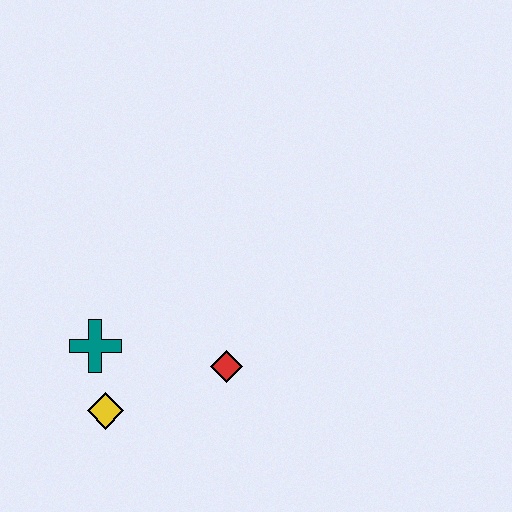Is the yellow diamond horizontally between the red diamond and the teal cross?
Yes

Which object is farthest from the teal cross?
The red diamond is farthest from the teal cross.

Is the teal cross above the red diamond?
Yes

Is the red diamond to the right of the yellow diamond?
Yes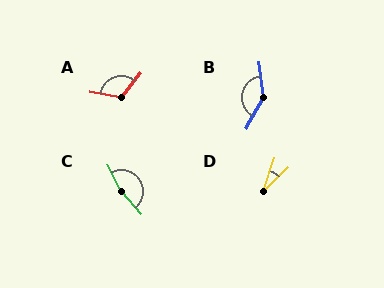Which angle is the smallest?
D, at approximately 28 degrees.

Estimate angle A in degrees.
Approximately 118 degrees.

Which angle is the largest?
C, at approximately 166 degrees.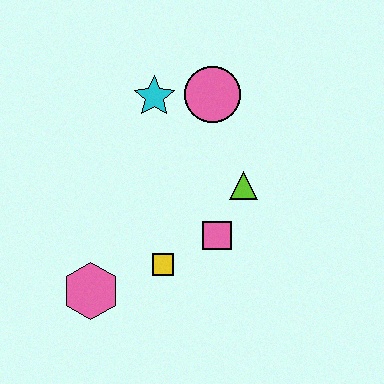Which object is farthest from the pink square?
The cyan star is farthest from the pink square.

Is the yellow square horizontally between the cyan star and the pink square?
Yes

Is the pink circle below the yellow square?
No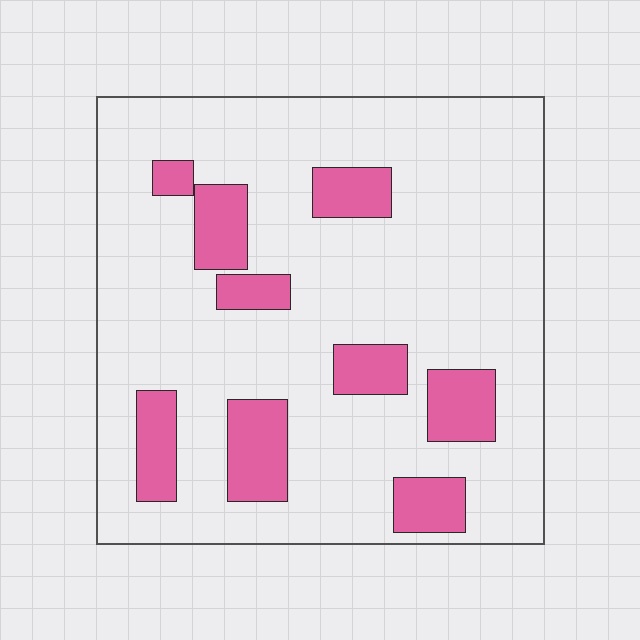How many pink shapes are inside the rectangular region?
9.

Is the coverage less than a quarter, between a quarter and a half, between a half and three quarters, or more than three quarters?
Less than a quarter.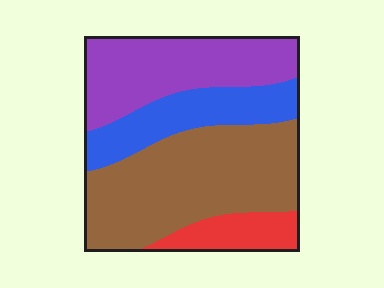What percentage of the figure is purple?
Purple covers 29% of the figure.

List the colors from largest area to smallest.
From largest to smallest: brown, purple, blue, red.